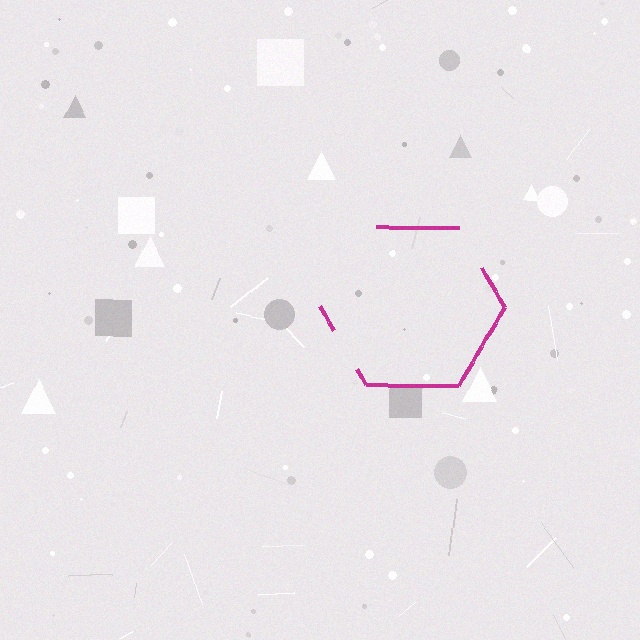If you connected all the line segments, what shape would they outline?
They would outline a hexagon.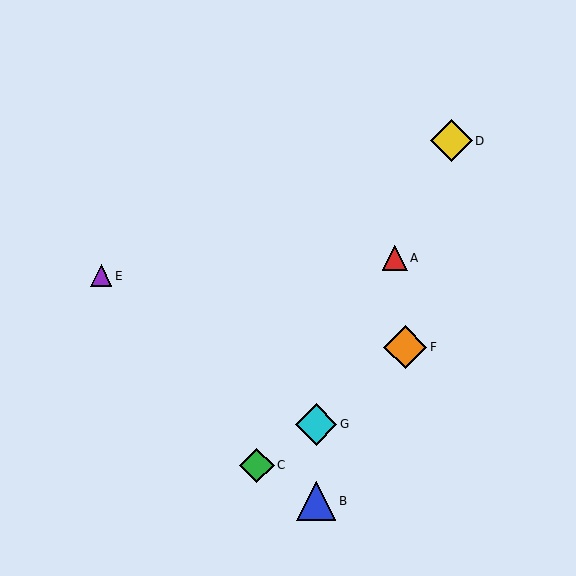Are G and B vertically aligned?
Yes, both are at x≈316.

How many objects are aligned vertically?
2 objects (B, G) are aligned vertically.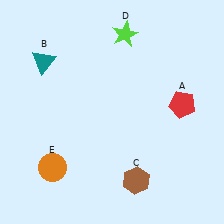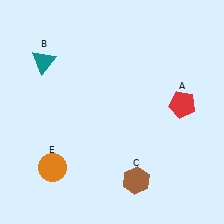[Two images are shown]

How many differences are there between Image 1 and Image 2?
There is 1 difference between the two images.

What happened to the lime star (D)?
The lime star (D) was removed in Image 2. It was in the top-right area of Image 1.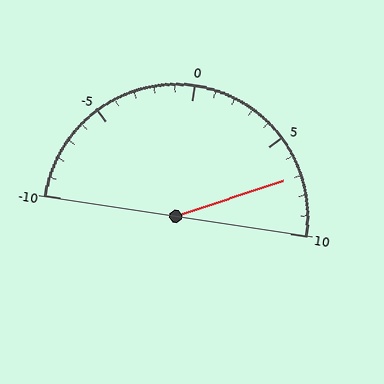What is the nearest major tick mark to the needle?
The nearest major tick mark is 5.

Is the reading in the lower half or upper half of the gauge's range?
The reading is in the upper half of the range (-10 to 10).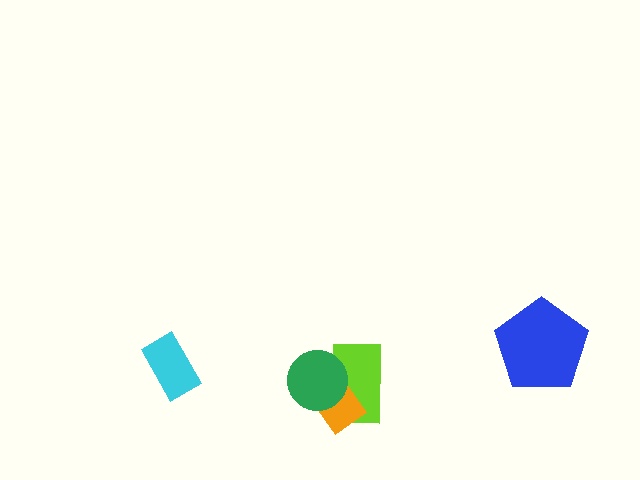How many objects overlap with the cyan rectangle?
0 objects overlap with the cyan rectangle.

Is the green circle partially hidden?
No, no other shape covers it.